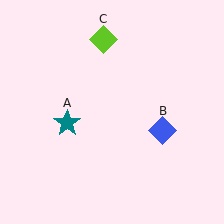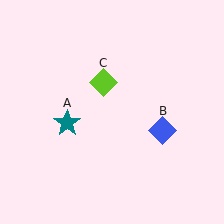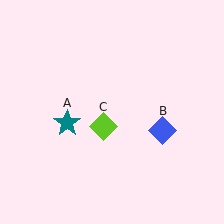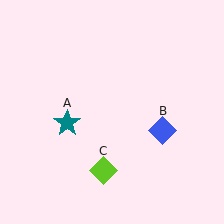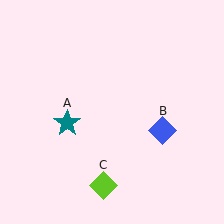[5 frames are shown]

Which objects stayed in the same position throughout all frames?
Teal star (object A) and blue diamond (object B) remained stationary.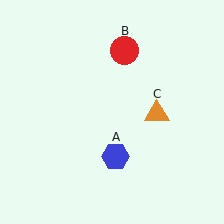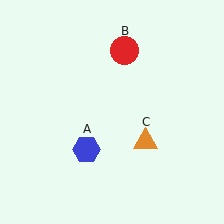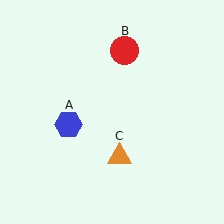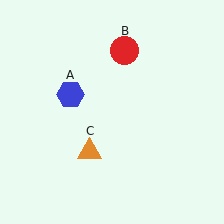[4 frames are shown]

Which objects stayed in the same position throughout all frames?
Red circle (object B) remained stationary.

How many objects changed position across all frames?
2 objects changed position: blue hexagon (object A), orange triangle (object C).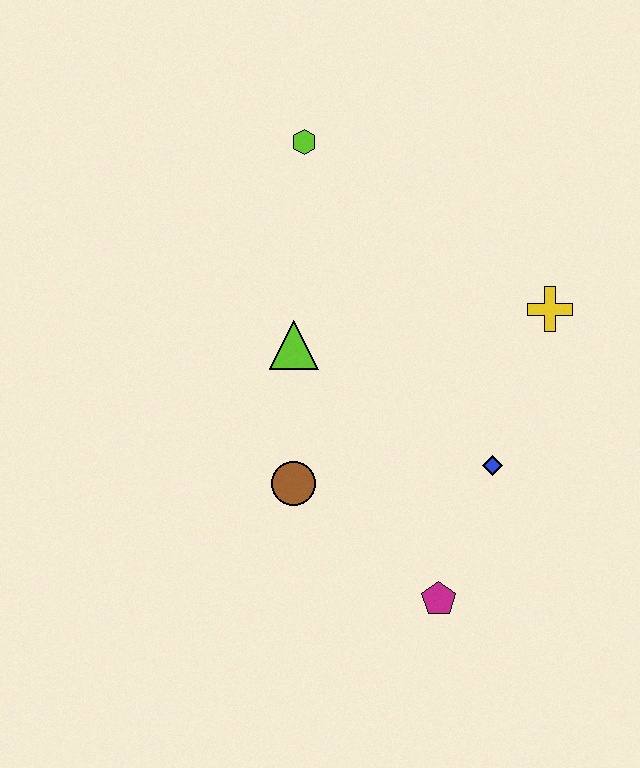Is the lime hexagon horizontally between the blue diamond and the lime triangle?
Yes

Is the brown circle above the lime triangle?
No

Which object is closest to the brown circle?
The lime triangle is closest to the brown circle.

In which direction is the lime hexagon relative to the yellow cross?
The lime hexagon is to the left of the yellow cross.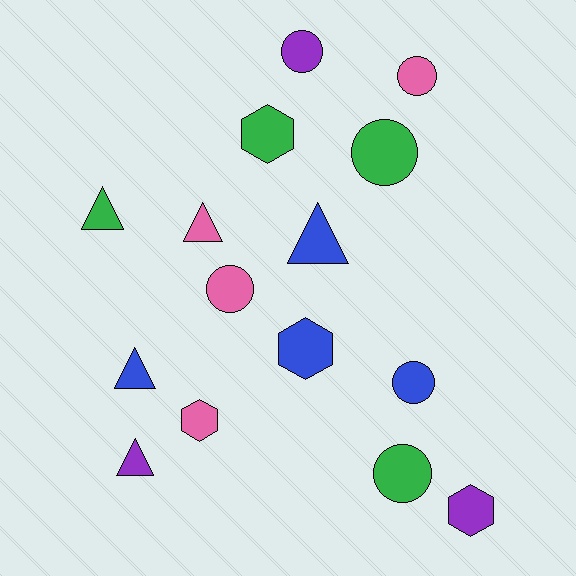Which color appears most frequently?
Green, with 4 objects.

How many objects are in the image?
There are 15 objects.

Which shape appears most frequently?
Circle, with 6 objects.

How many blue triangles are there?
There are 2 blue triangles.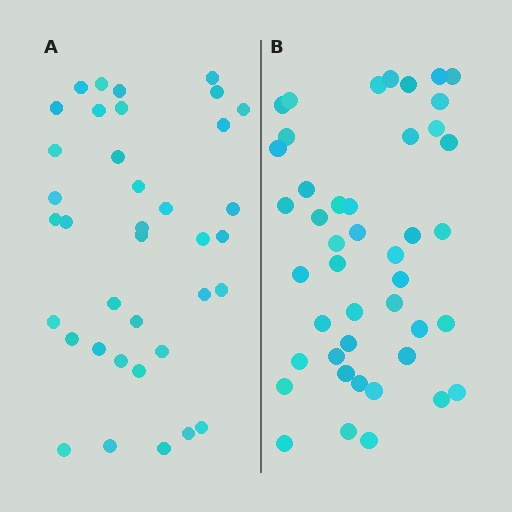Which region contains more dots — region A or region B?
Region B (the right region) has more dots.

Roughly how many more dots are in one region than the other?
Region B has roughly 8 or so more dots than region A.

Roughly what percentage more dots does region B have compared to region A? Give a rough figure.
About 20% more.